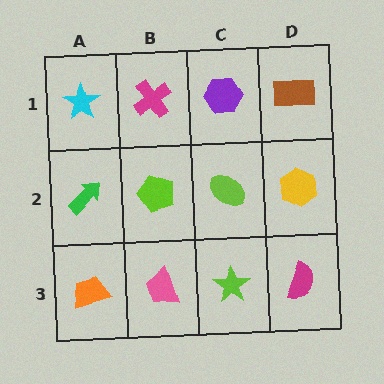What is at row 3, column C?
A lime star.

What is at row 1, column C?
A purple hexagon.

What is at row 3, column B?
A pink trapezoid.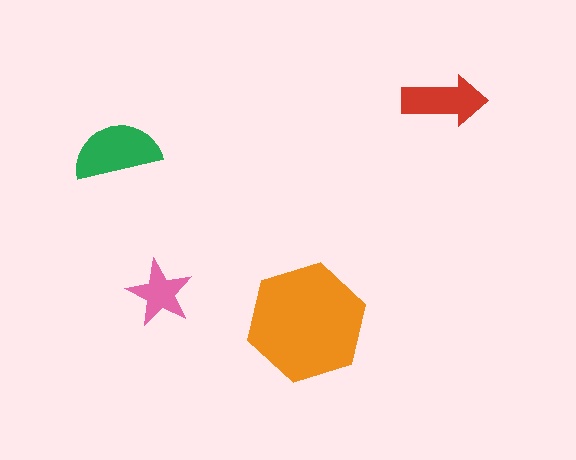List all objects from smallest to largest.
The pink star, the red arrow, the green semicircle, the orange hexagon.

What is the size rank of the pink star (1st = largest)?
4th.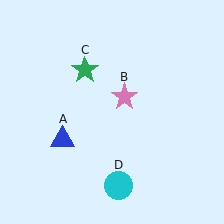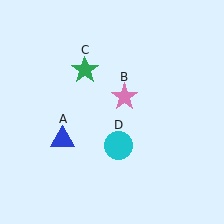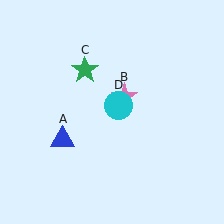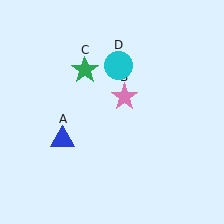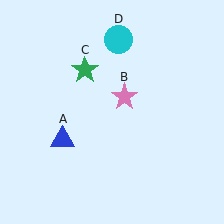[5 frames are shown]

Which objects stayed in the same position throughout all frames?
Blue triangle (object A) and pink star (object B) and green star (object C) remained stationary.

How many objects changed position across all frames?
1 object changed position: cyan circle (object D).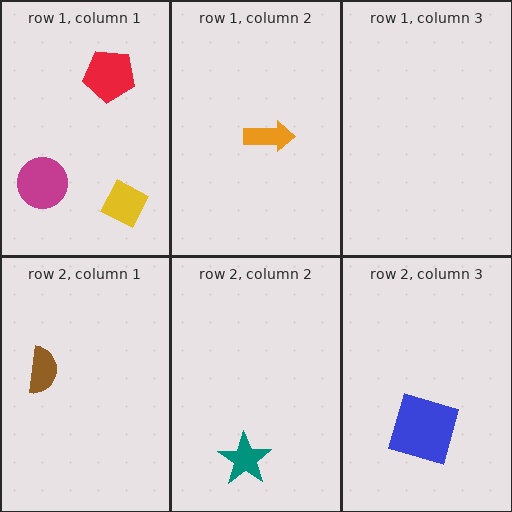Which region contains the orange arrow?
The row 1, column 2 region.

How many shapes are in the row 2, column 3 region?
1.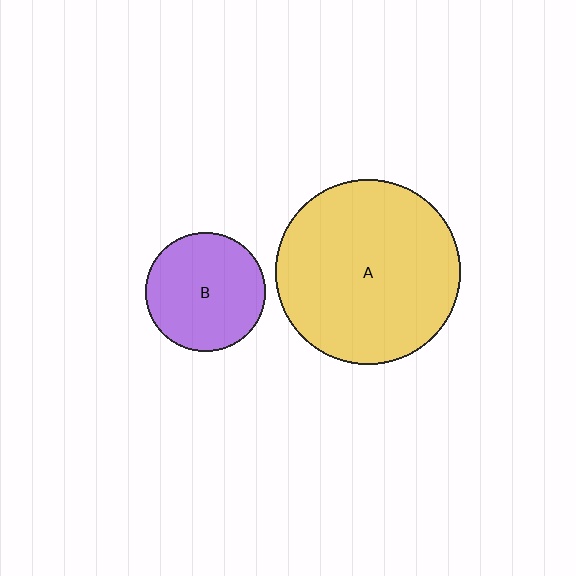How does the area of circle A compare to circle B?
Approximately 2.4 times.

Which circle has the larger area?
Circle A (yellow).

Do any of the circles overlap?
No, none of the circles overlap.